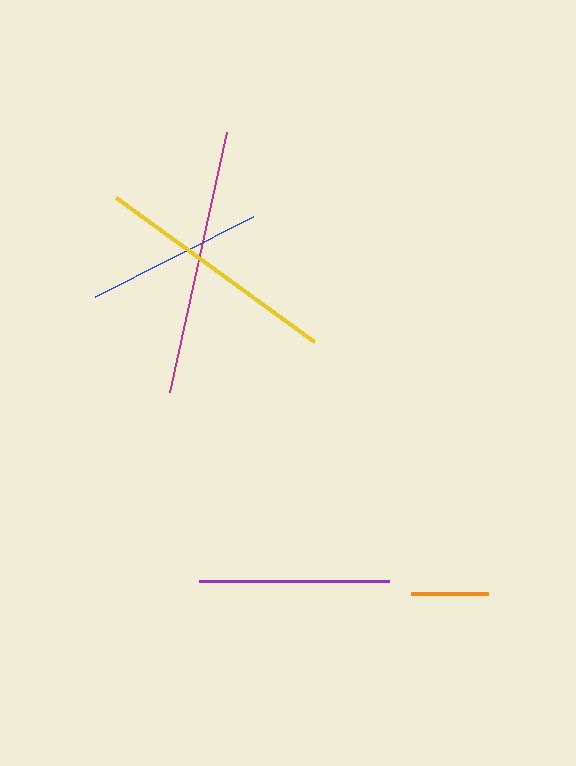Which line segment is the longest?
The magenta line is the longest at approximately 267 pixels.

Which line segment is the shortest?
The orange line is the shortest at approximately 77 pixels.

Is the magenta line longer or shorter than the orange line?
The magenta line is longer than the orange line.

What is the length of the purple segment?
The purple segment is approximately 190 pixels long.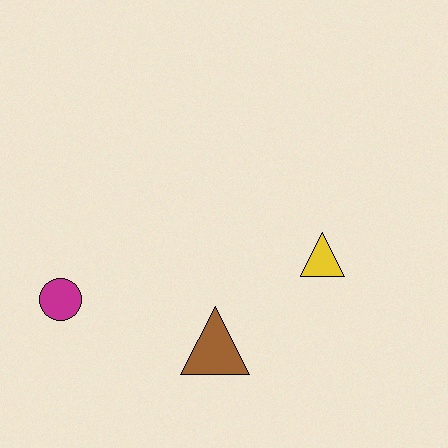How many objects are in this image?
There are 3 objects.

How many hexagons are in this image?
There are no hexagons.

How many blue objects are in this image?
There are no blue objects.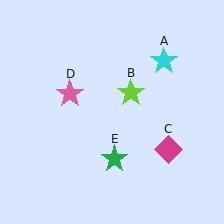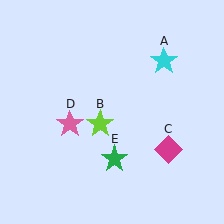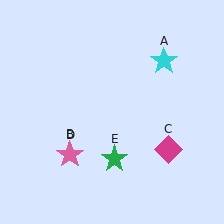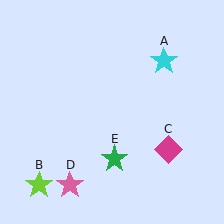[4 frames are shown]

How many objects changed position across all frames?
2 objects changed position: lime star (object B), pink star (object D).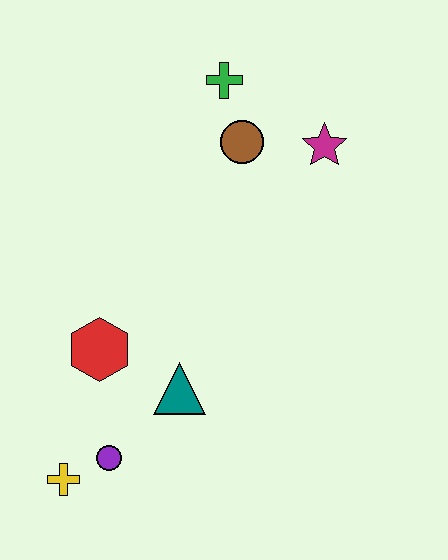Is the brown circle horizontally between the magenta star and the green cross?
Yes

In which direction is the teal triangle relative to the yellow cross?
The teal triangle is to the right of the yellow cross.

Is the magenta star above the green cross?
No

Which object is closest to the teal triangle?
The red hexagon is closest to the teal triangle.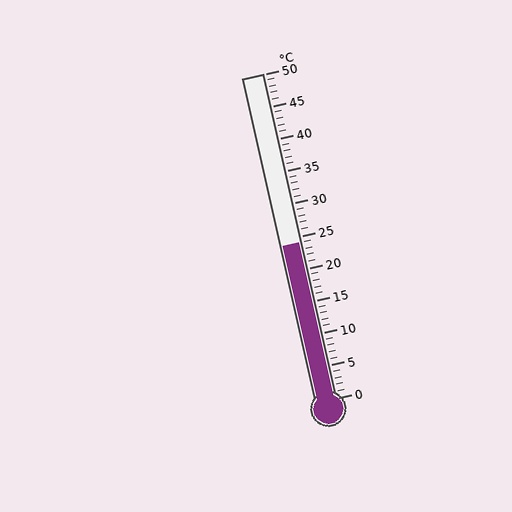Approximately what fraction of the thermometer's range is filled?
The thermometer is filled to approximately 50% of its range.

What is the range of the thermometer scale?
The thermometer scale ranges from 0°C to 50°C.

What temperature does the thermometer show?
The thermometer shows approximately 24°C.